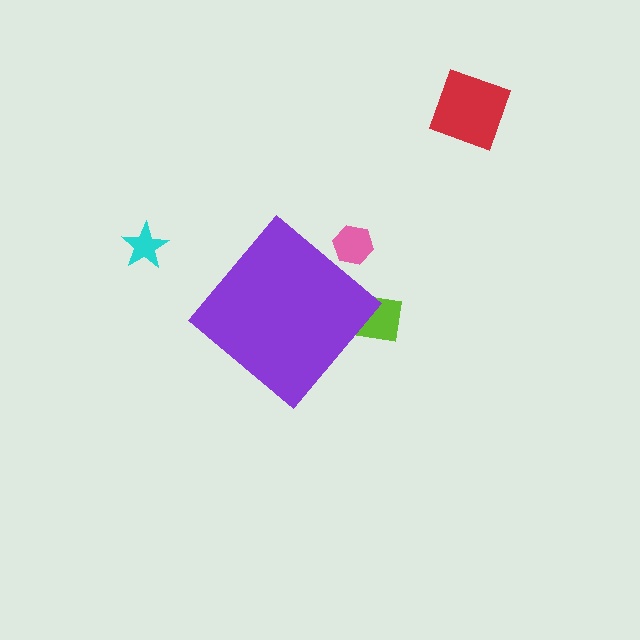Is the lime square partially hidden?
Yes, the lime square is partially hidden behind the purple diamond.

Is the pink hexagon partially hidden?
Yes, the pink hexagon is partially hidden behind the purple diamond.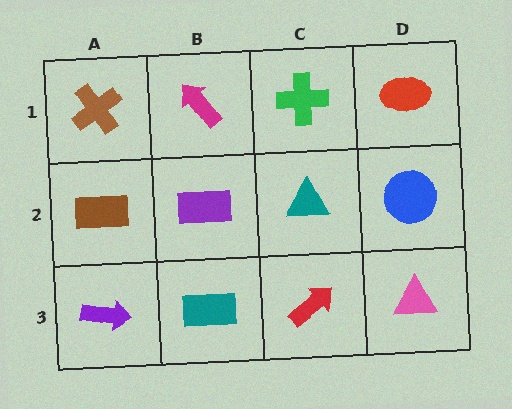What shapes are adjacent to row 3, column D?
A blue circle (row 2, column D), a red arrow (row 3, column C).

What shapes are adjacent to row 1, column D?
A blue circle (row 2, column D), a green cross (row 1, column C).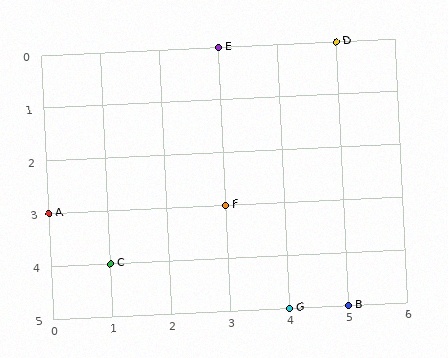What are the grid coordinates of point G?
Point G is at grid coordinates (4, 5).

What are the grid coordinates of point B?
Point B is at grid coordinates (5, 5).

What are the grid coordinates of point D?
Point D is at grid coordinates (5, 0).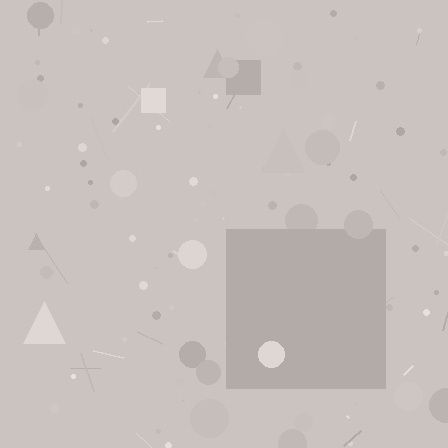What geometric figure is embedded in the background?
A square is embedded in the background.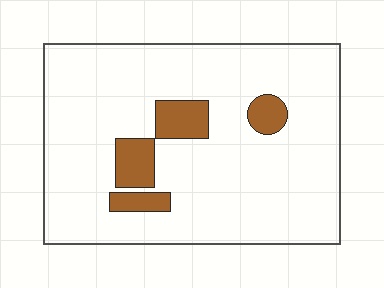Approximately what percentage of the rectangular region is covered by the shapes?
Approximately 10%.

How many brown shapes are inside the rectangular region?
4.